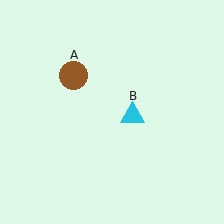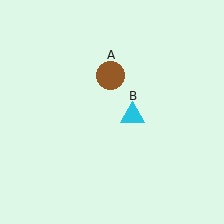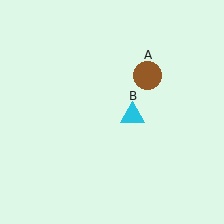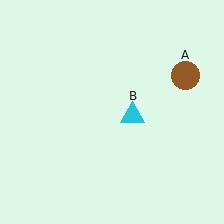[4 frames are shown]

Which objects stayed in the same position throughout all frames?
Cyan triangle (object B) remained stationary.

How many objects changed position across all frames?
1 object changed position: brown circle (object A).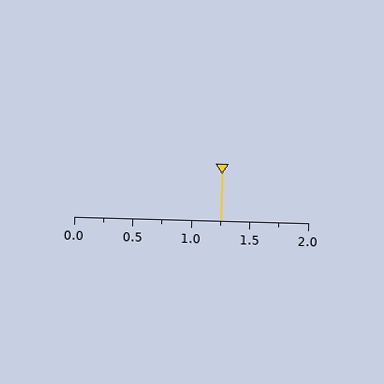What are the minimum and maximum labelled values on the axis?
The axis runs from 0.0 to 2.0.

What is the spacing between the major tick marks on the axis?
The major ticks are spaced 0.5 apart.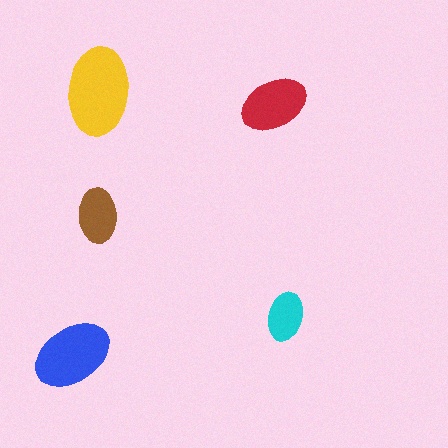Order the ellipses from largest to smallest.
the yellow one, the blue one, the red one, the brown one, the cyan one.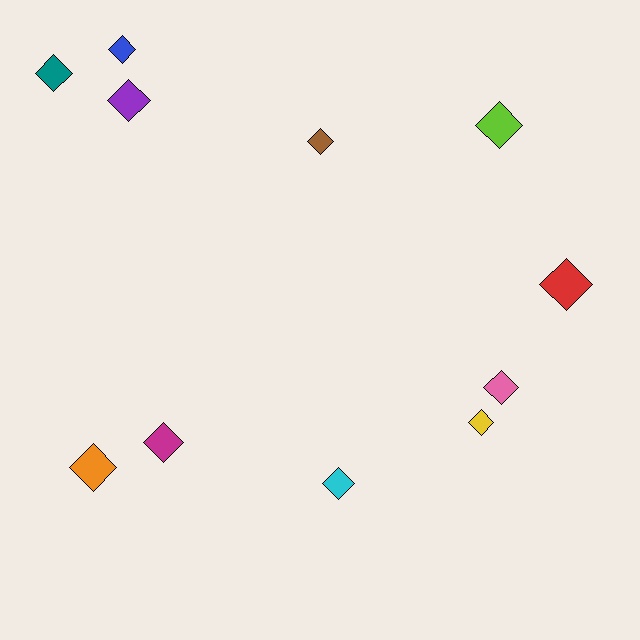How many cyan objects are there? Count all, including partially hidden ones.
There is 1 cyan object.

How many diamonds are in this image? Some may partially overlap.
There are 11 diamonds.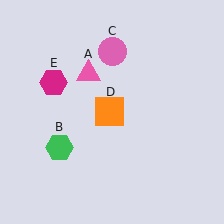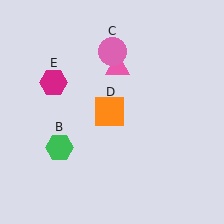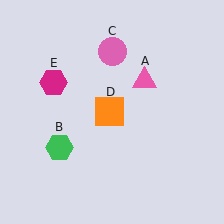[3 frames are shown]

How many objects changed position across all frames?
1 object changed position: pink triangle (object A).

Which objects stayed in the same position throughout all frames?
Green hexagon (object B) and pink circle (object C) and orange square (object D) and magenta hexagon (object E) remained stationary.